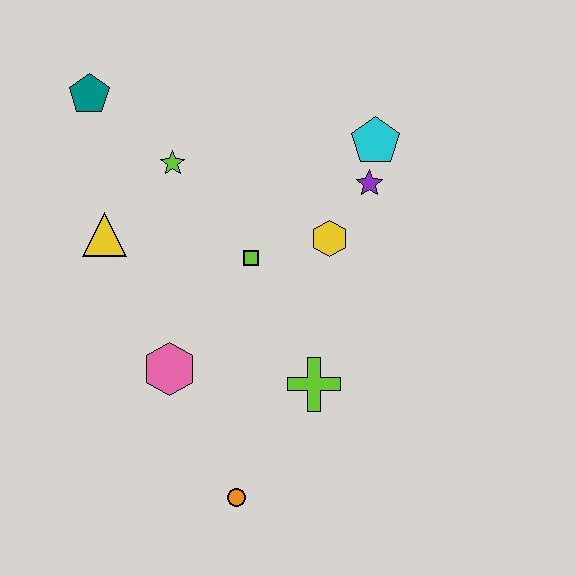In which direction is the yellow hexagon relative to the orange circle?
The yellow hexagon is above the orange circle.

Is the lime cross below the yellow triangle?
Yes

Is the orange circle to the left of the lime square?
Yes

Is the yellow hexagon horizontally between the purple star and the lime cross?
Yes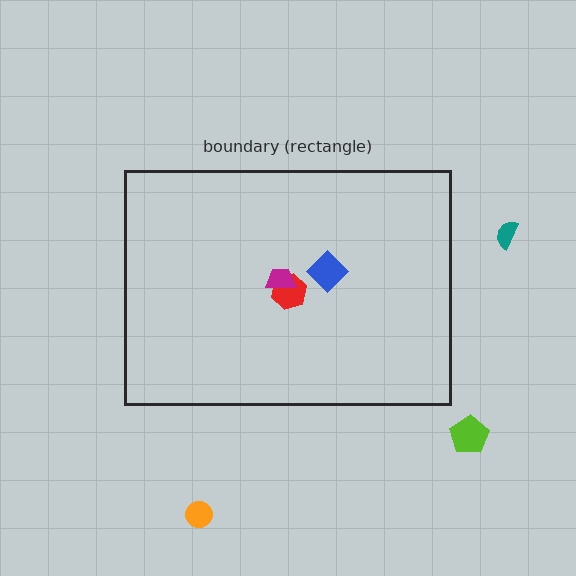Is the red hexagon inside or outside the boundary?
Inside.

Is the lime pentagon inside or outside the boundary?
Outside.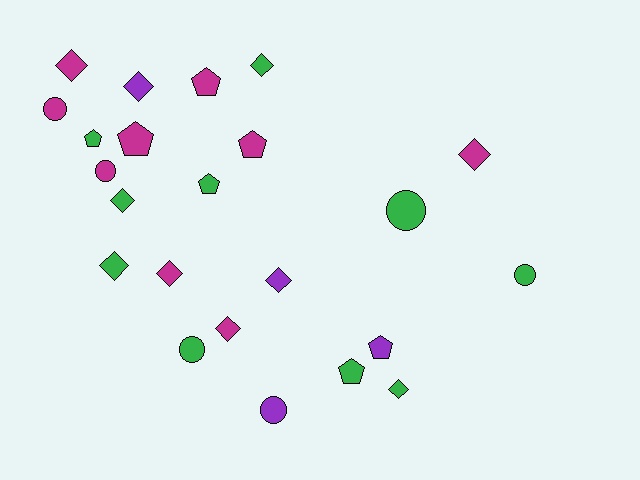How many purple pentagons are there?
There is 1 purple pentagon.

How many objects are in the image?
There are 23 objects.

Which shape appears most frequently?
Diamond, with 10 objects.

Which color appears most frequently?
Green, with 10 objects.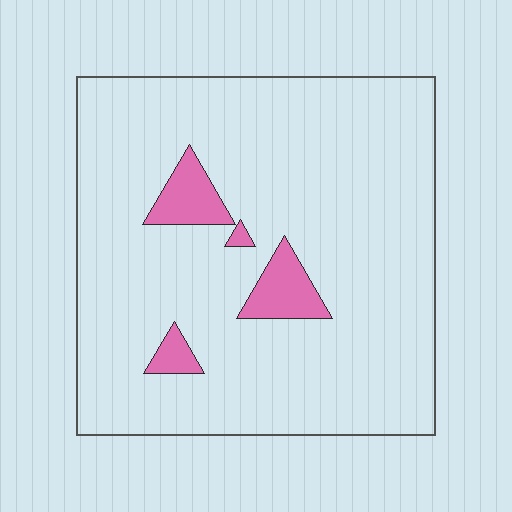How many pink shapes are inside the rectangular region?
4.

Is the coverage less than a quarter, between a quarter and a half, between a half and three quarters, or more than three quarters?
Less than a quarter.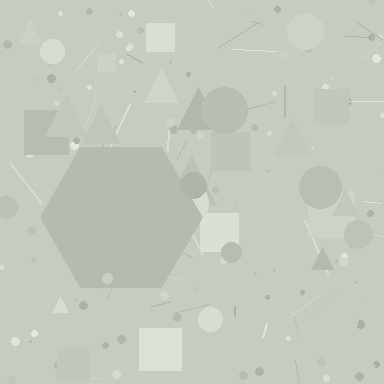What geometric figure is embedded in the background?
A hexagon is embedded in the background.